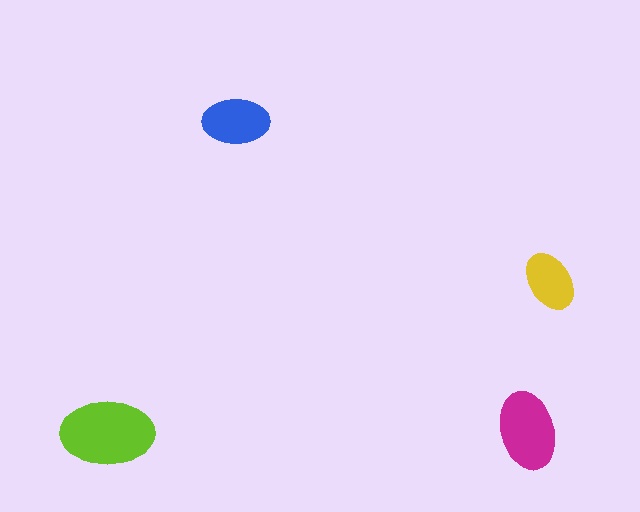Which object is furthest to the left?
The lime ellipse is leftmost.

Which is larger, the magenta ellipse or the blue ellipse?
The magenta one.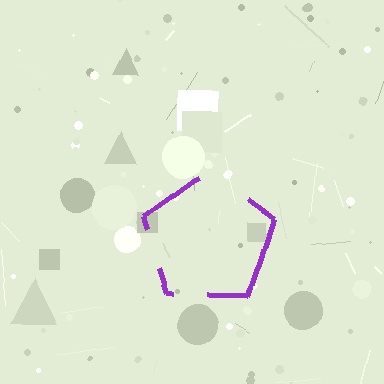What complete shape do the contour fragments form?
The contour fragments form a pentagon.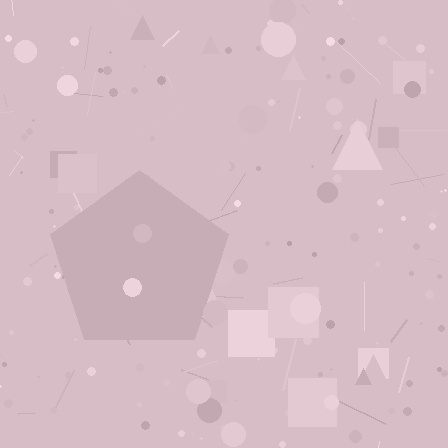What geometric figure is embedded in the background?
A pentagon is embedded in the background.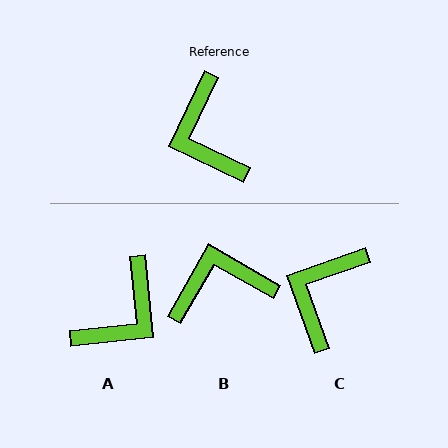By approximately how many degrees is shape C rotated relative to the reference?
Approximately 45 degrees clockwise.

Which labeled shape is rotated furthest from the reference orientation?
A, about 122 degrees away.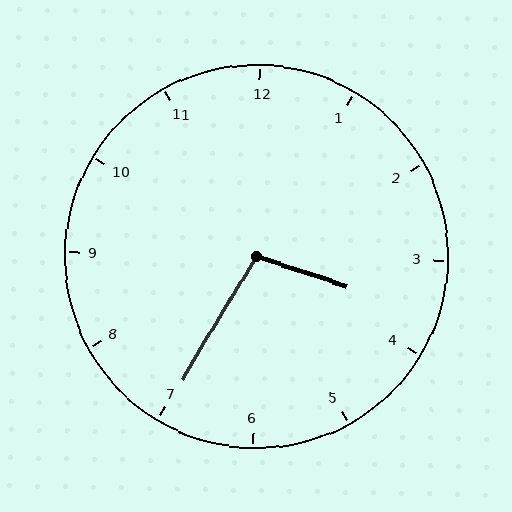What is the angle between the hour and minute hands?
Approximately 102 degrees.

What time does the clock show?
3:35.